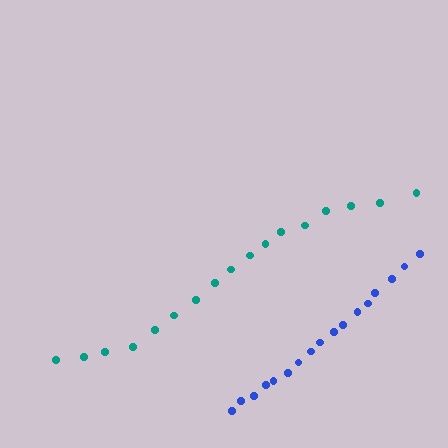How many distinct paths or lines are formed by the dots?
There are 2 distinct paths.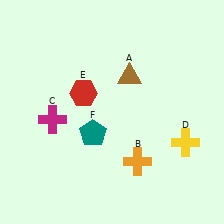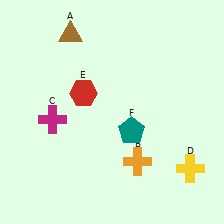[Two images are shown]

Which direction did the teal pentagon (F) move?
The teal pentagon (F) moved right.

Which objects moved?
The objects that moved are: the brown triangle (A), the yellow cross (D), the teal pentagon (F).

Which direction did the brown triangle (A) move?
The brown triangle (A) moved left.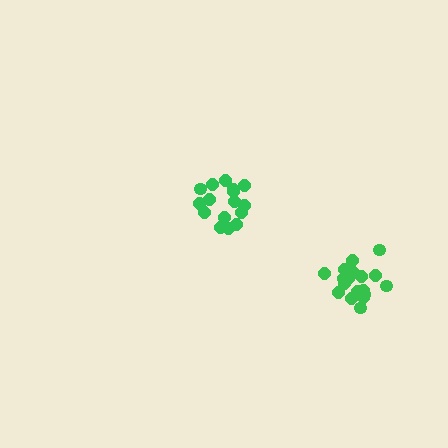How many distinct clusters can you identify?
There are 2 distinct clusters.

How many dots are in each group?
Group 1: 16 dots, Group 2: 18 dots (34 total).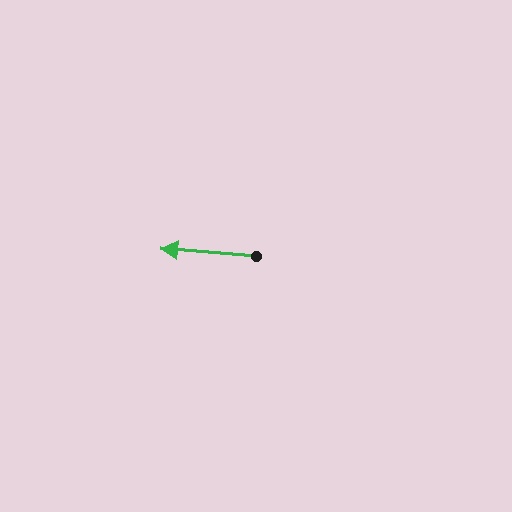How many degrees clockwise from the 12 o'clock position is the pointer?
Approximately 275 degrees.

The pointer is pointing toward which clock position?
Roughly 9 o'clock.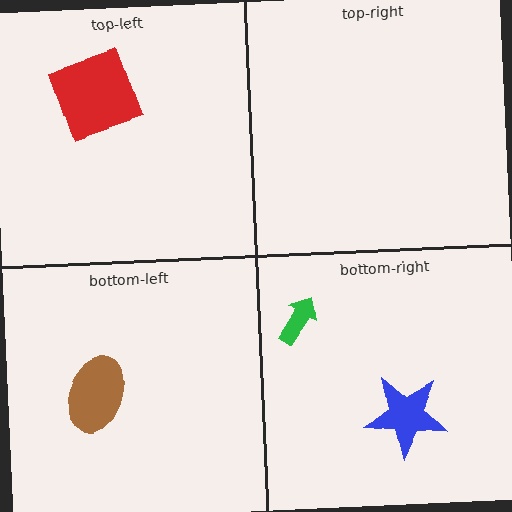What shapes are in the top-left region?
The red square.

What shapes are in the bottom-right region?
The green arrow, the blue star.